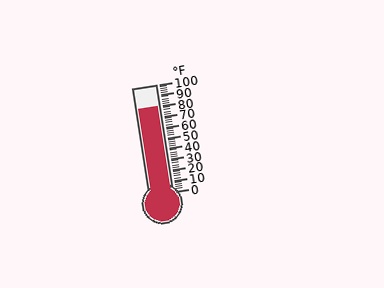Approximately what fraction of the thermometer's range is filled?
The thermometer is filled to approximately 80% of its range.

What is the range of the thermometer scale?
The thermometer scale ranges from 0°F to 100°F.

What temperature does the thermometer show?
The thermometer shows approximately 80°F.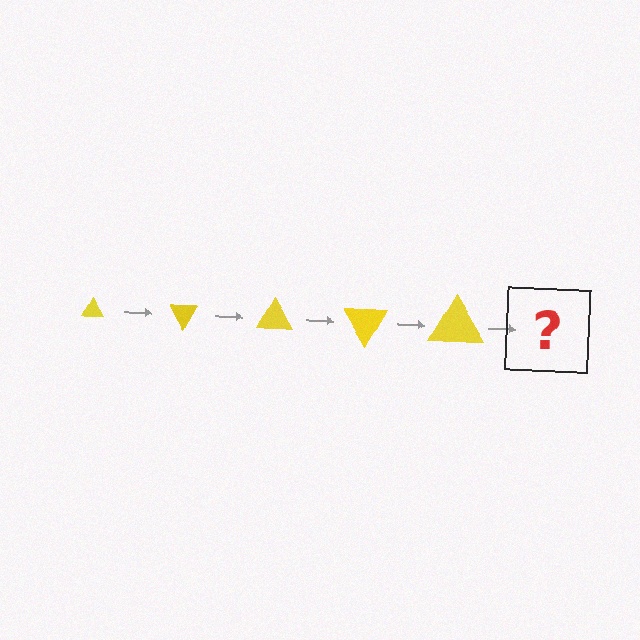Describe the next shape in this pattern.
It should be a triangle, larger than the previous one and rotated 300 degrees from the start.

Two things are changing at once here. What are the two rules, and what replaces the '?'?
The two rules are that the triangle grows larger each step and it rotates 60 degrees each step. The '?' should be a triangle, larger than the previous one and rotated 300 degrees from the start.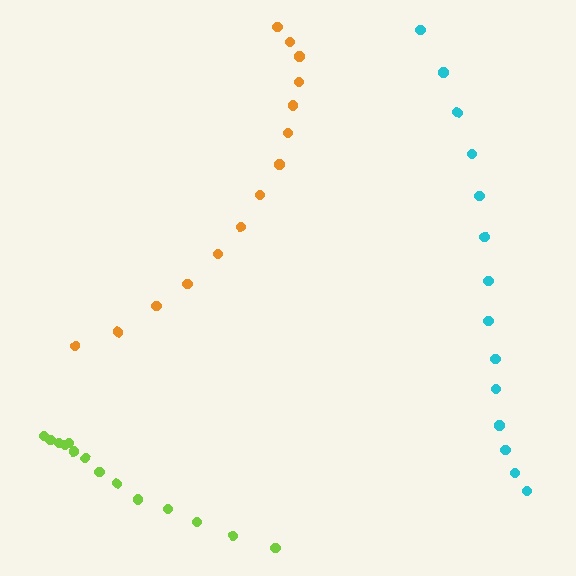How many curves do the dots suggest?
There are 3 distinct paths.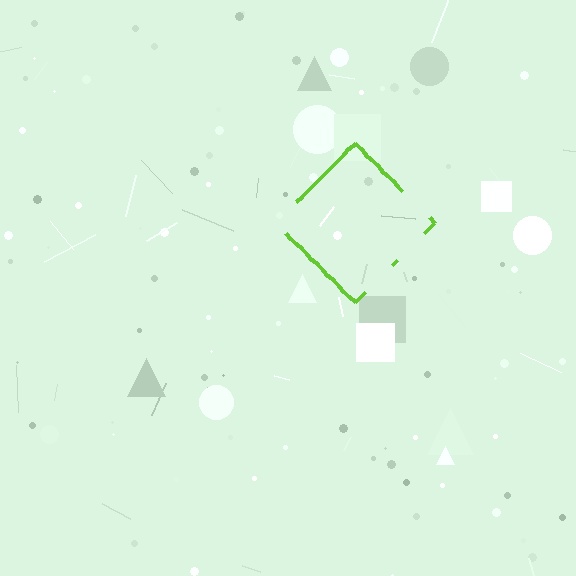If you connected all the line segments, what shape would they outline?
They would outline a diamond.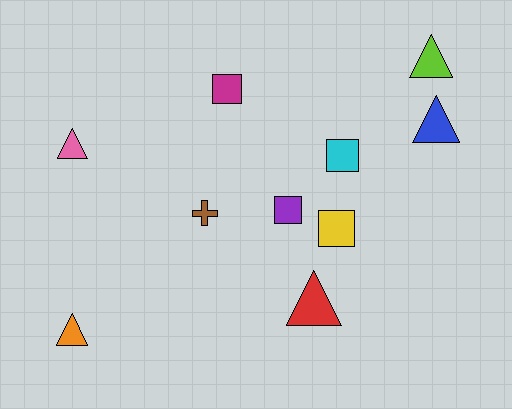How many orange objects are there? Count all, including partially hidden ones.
There is 1 orange object.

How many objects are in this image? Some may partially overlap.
There are 10 objects.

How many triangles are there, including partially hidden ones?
There are 5 triangles.